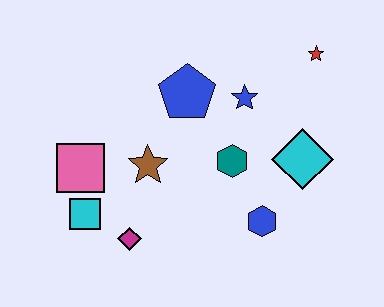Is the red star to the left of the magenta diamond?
No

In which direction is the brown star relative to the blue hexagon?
The brown star is to the left of the blue hexagon.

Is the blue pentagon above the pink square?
Yes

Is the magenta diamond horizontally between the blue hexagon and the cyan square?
Yes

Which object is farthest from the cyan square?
The red star is farthest from the cyan square.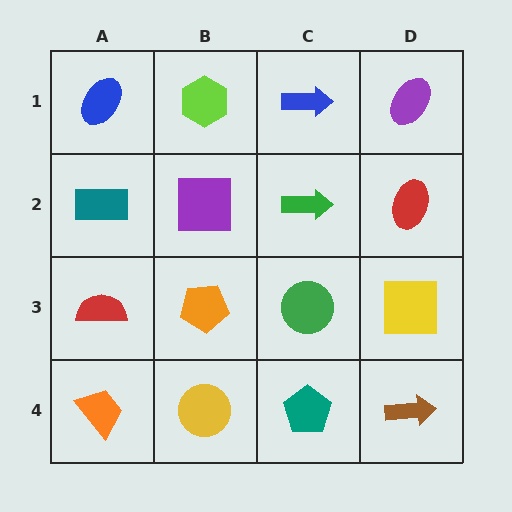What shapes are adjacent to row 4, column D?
A yellow square (row 3, column D), a teal pentagon (row 4, column C).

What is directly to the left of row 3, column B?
A red semicircle.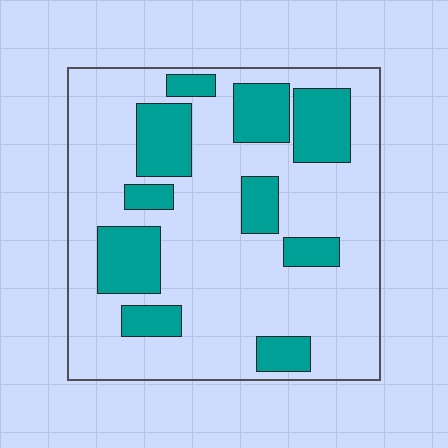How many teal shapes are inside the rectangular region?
10.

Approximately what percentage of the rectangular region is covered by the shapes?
Approximately 25%.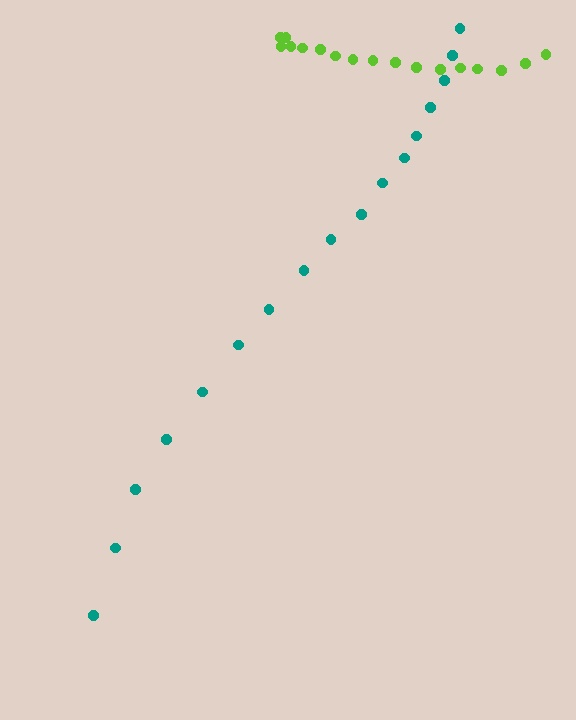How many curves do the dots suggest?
There are 2 distinct paths.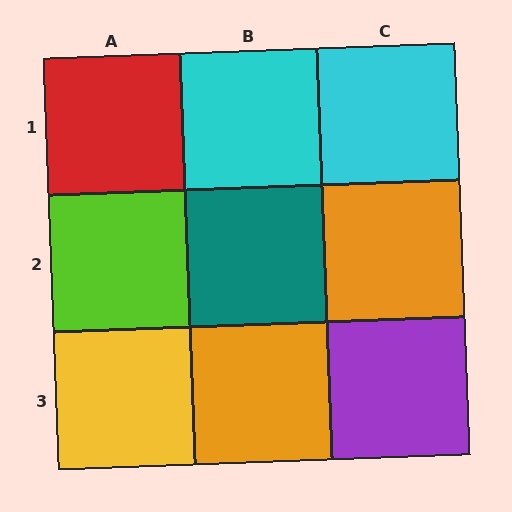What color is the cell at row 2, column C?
Orange.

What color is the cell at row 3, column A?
Yellow.